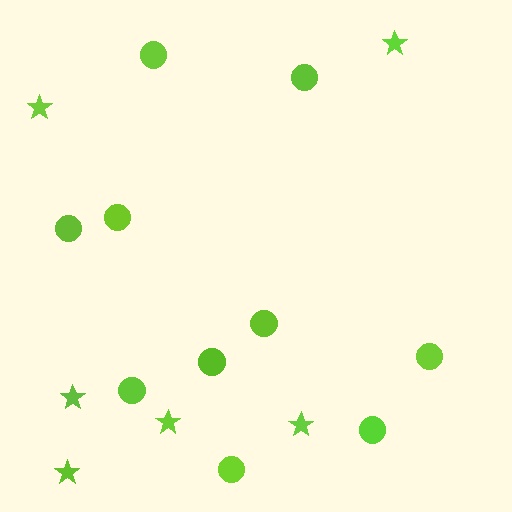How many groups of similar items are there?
There are 2 groups: one group of circles (10) and one group of stars (6).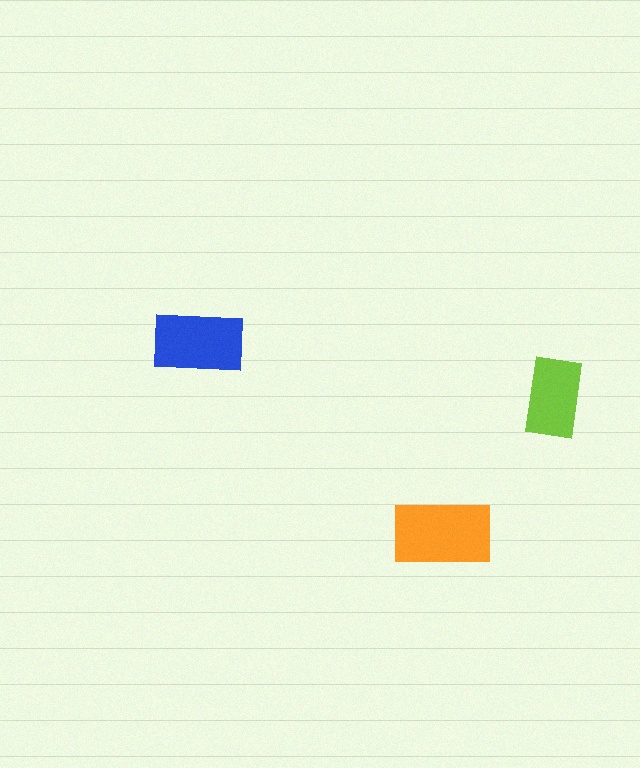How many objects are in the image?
There are 3 objects in the image.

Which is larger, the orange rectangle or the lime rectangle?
The orange one.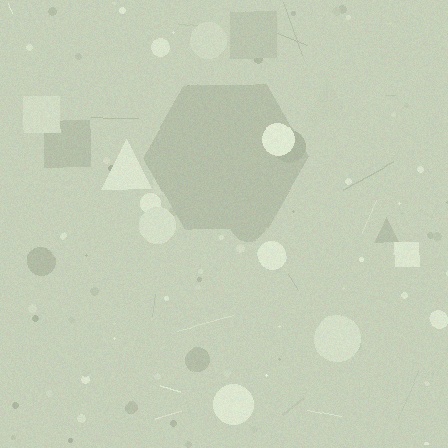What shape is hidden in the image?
A hexagon is hidden in the image.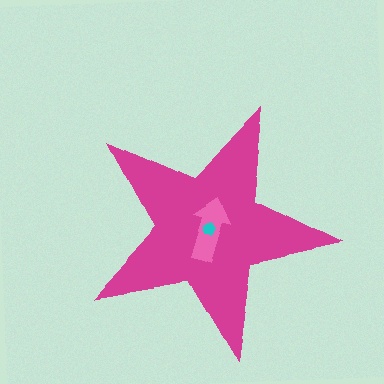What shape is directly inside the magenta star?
The pink arrow.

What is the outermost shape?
The magenta star.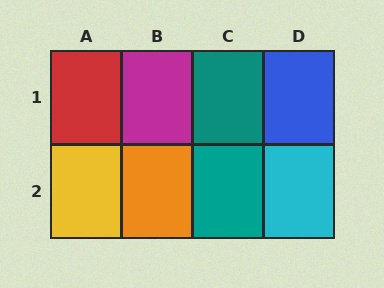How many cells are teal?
2 cells are teal.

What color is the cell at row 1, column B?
Magenta.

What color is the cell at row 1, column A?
Red.